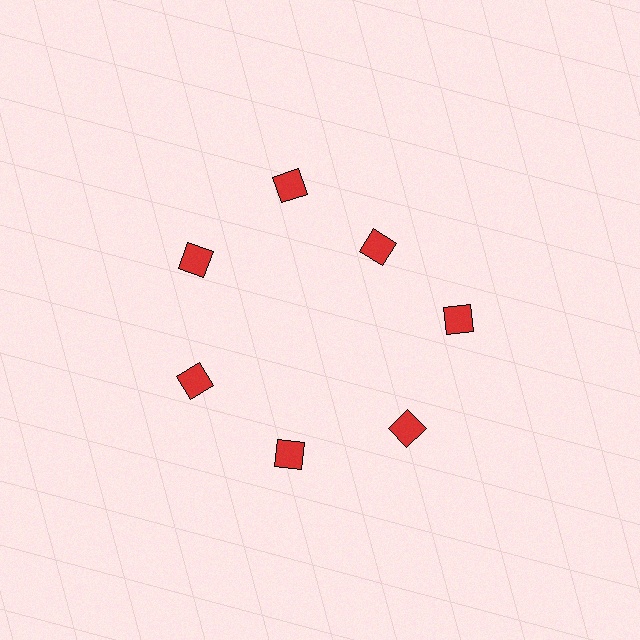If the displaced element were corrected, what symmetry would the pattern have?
It would have 7-fold rotational symmetry — the pattern would map onto itself every 51 degrees.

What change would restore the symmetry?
The symmetry would be restored by moving it outward, back onto the ring so that all 7 diamonds sit at equal angles and equal distance from the center.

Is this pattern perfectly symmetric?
No. The 7 red diamonds are arranged in a ring, but one element near the 1 o'clock position is pulled inward toward the center, breaking the 7-fold rotational symmetry.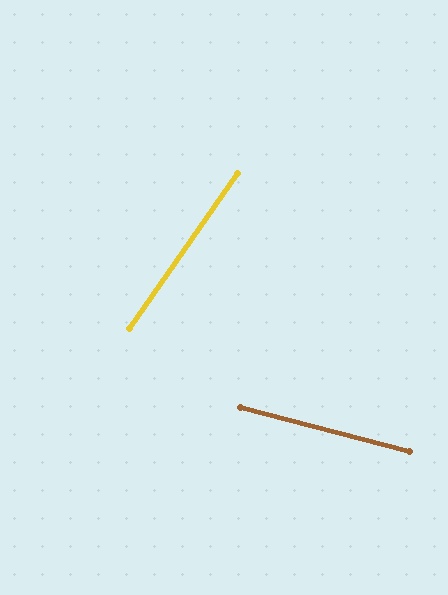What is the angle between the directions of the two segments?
Approximately 70 degrees.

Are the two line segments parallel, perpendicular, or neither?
Neither parallel nor perpendicular — they differ by about 70°.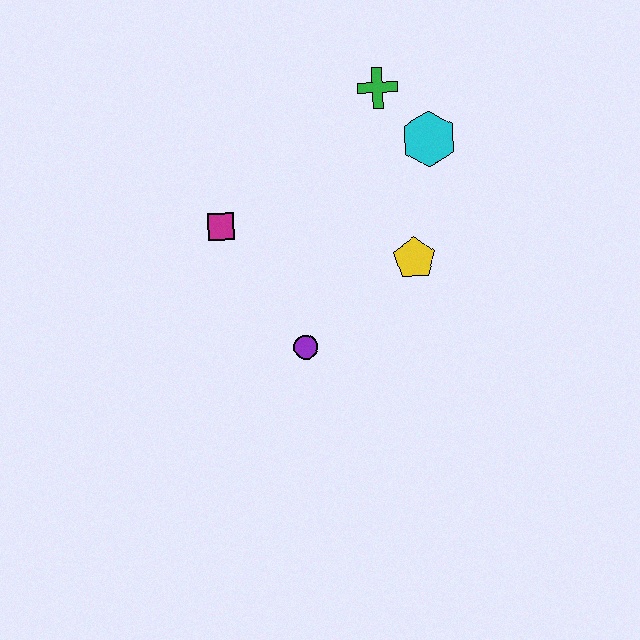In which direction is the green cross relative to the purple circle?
The green cross is above the purple circle.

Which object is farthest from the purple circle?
The green cross is farthest from the purple circle.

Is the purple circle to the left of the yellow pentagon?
Yes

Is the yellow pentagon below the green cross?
Yes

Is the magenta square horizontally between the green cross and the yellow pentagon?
No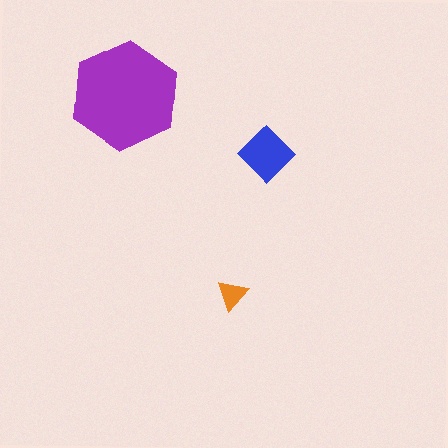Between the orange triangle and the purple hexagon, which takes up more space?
The purple hexagon.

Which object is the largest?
The purple hexagon.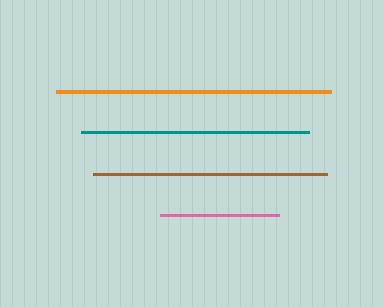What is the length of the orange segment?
The orange segment is approximately 275 pixels long.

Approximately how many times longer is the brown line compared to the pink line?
The brown line is approximately 2.0 times the length of the pink line.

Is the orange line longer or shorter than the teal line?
The orange line is longer than the teal line.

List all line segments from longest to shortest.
From longest to shortest: orange, brown, teal, pink.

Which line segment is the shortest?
The pink line is the shortest at approximately 119 pixels.